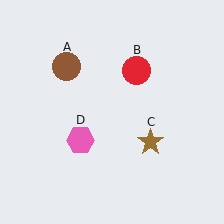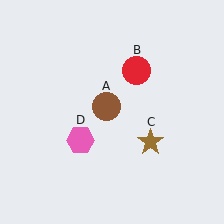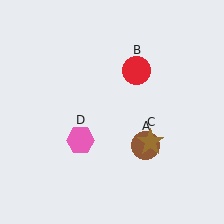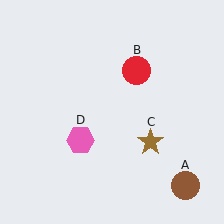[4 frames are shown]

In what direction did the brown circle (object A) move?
The brown circle (object A) moved down and to the right.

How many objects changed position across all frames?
1 object changed position: brown circle (object A).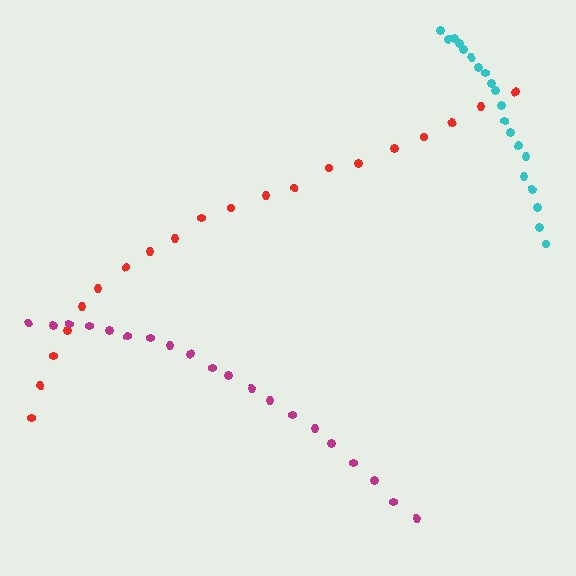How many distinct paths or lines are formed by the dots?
There are 3 distinct paths.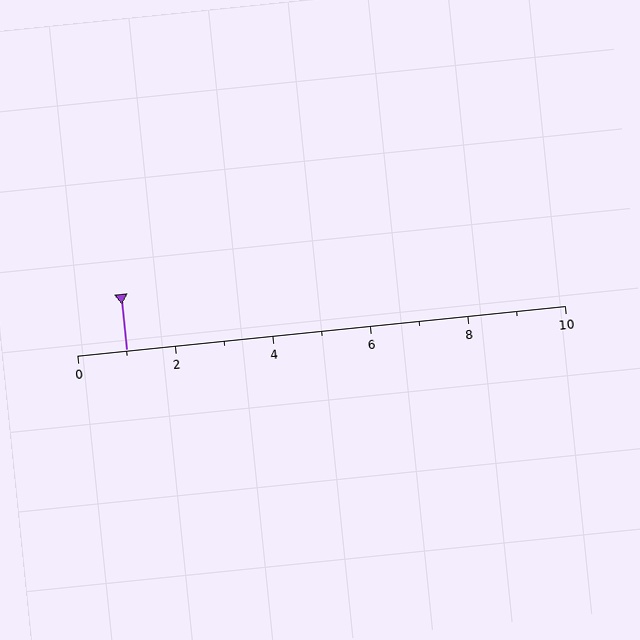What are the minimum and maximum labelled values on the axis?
The axis runs from 0 to 10.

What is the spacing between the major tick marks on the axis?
The major ticks are spaced 2 apart.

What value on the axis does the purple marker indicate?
The marker indicates approximately 1.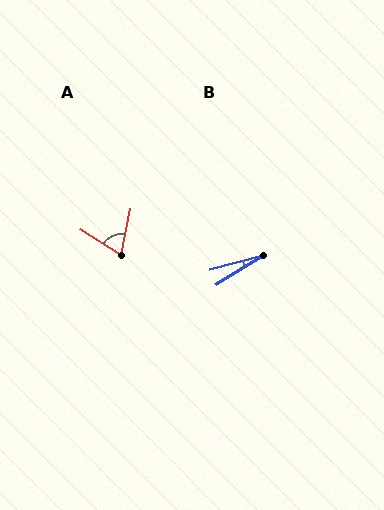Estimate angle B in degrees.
Approximately 17 degrees.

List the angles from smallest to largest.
B (17°), A (69°).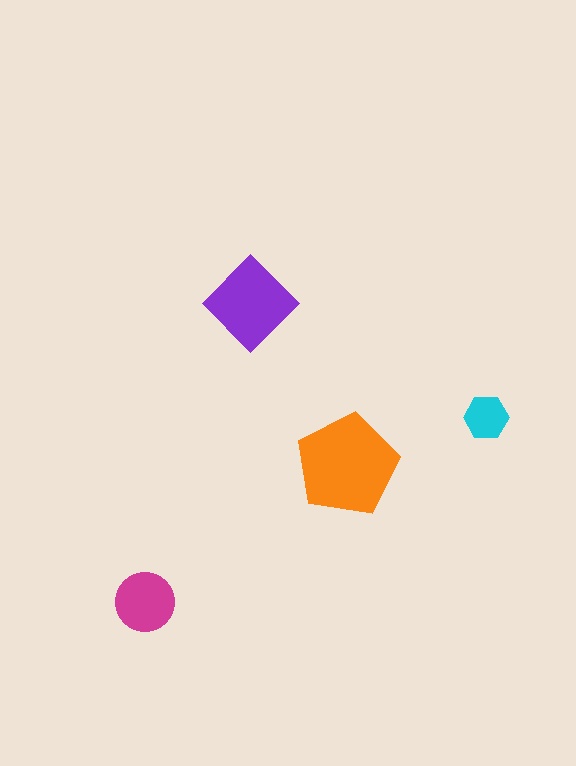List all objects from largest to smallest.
The orange pentagon, the purple diamond, the magenta circle, the cyan hexagon.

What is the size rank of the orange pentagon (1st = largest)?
1st.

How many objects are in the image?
There are 4 objects in the image.